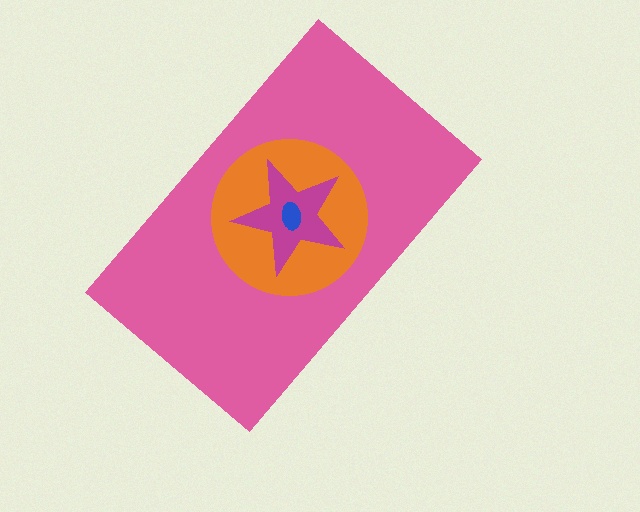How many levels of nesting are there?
4.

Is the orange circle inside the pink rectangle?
Yes.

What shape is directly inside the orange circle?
The magenta star.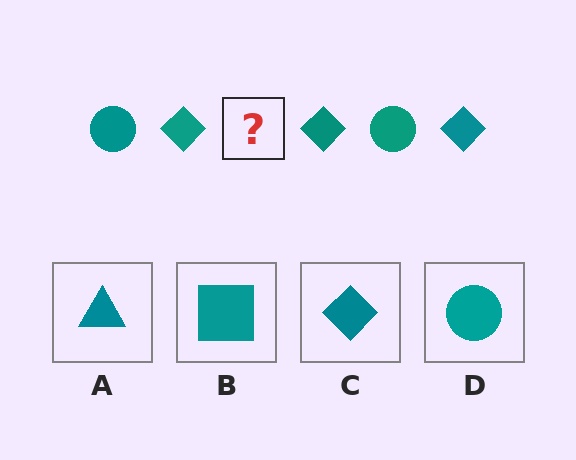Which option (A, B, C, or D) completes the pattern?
D.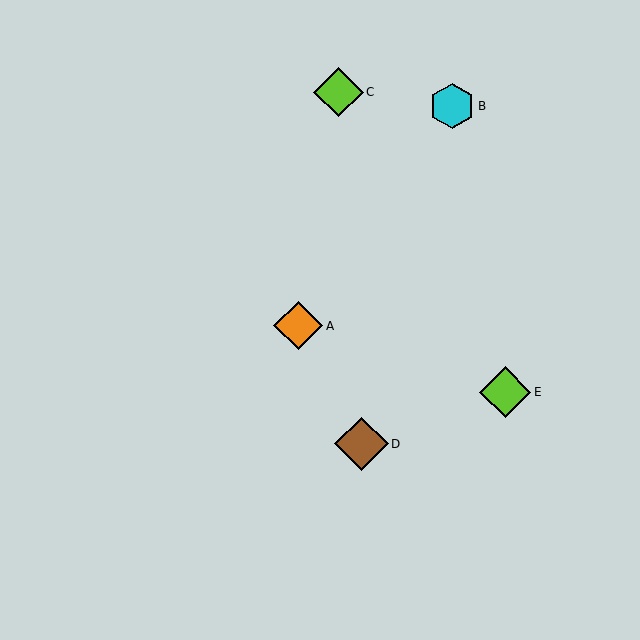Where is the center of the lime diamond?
The center of the lime diamond is at (338, 92).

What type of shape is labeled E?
Shape E is a lime diamond.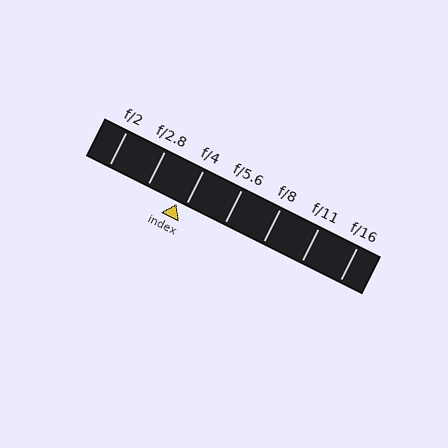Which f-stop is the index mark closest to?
The index mark is closest to f/4.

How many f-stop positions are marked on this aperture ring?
There are 7 f-stop positions marked.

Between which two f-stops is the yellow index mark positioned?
The index mark is between f/2.8 and f/4.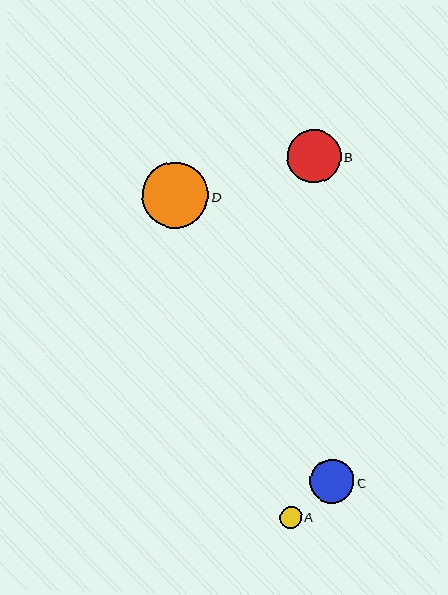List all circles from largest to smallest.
From largest to smallest: D, B, C, A.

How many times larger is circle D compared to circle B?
Circle D is approximately 1.2 times the size of circle B.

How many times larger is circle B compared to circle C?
Circle B is approximately 1.2 times the size of circle C.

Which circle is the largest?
Circle D is the largest with a size of approximately 66 pixels.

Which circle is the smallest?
Circle A is the smallest with a size of approximately 22 pixels.